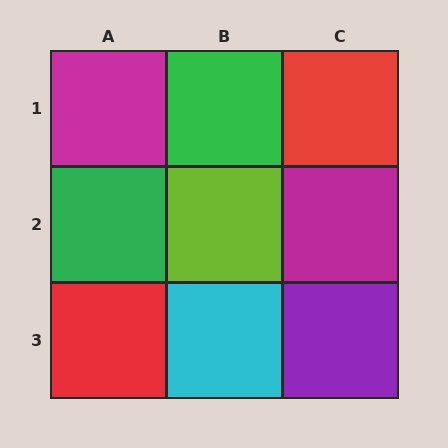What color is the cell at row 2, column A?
Green.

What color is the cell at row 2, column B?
Lime.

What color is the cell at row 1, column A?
Magenta.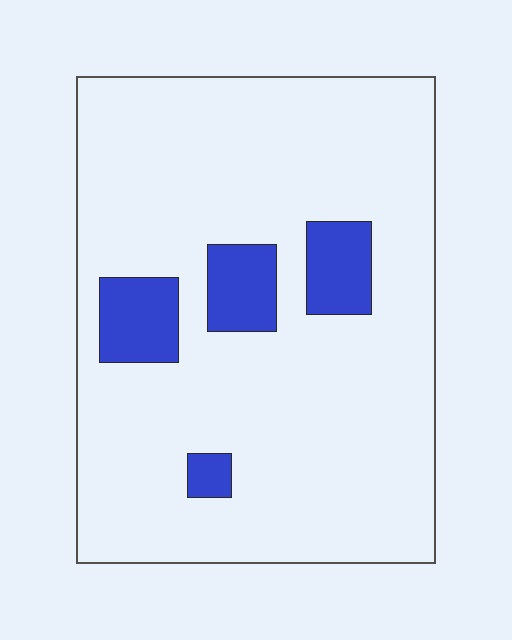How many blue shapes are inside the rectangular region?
4.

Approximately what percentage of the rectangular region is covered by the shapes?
Approximately 10%.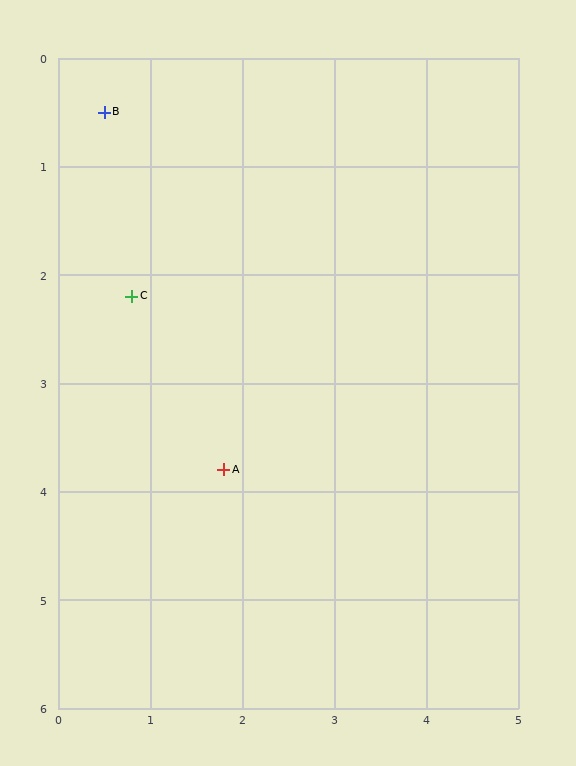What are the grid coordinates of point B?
Point B is at approximately (0.5, 0.5).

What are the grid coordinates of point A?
Point A is at approximately (1.8, 3.8).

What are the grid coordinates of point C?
Point C is at approximately (0.8, 2.2).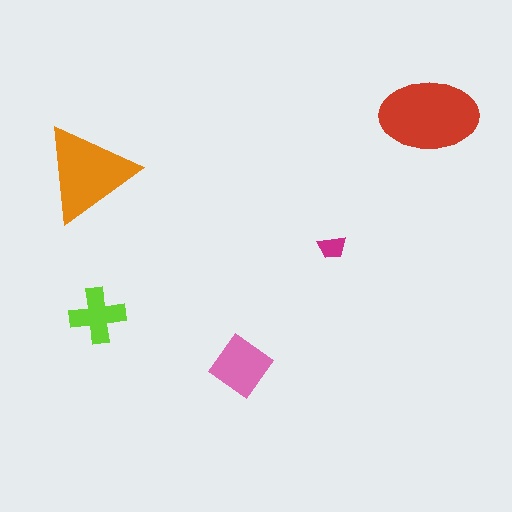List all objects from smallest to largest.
The magenta trapezoid, the lime cross, the pink diamond, the orange triangle, the red ellipse.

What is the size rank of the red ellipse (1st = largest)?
1st.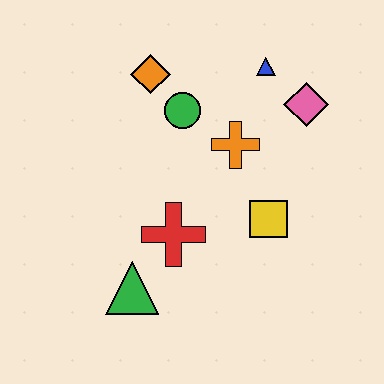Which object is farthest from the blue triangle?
The green triangle is farthest from the blue triangle.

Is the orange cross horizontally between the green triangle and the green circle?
No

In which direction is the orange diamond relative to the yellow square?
The orange diamond is above the yellow square.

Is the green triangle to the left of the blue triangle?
Yes